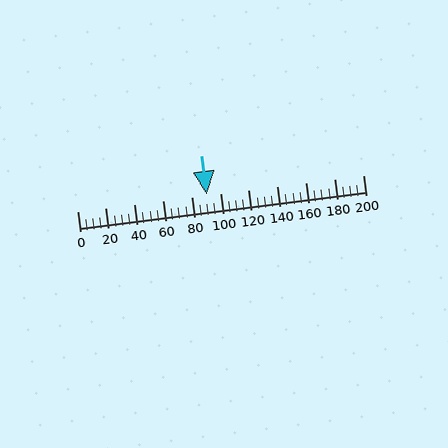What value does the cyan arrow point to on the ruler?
The cyan arrow points to approximately 91.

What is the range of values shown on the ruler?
The ruler shows values from 0 to 200.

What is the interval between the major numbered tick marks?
The major tick marks are spaced 20 units apart.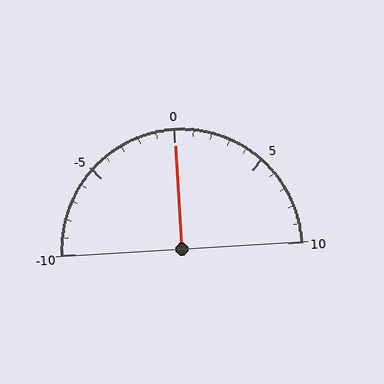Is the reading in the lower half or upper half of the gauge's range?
The reading is in the upper half of the range (-10 to 10).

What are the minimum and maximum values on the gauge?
The gauge ranges from -10 to 10.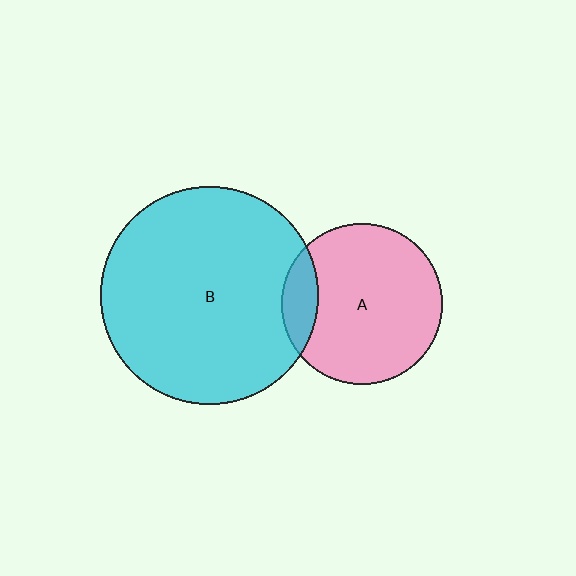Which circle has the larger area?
Circle B (cyan).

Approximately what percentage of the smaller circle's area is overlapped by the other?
Approximately 15%.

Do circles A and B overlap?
Yes.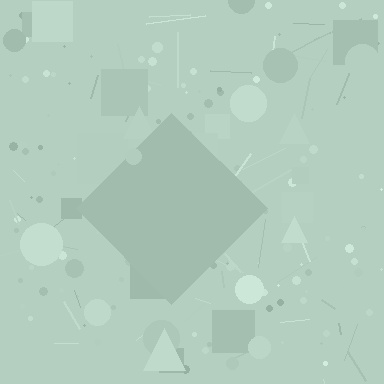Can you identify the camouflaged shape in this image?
The camouflaged shape is a diamond.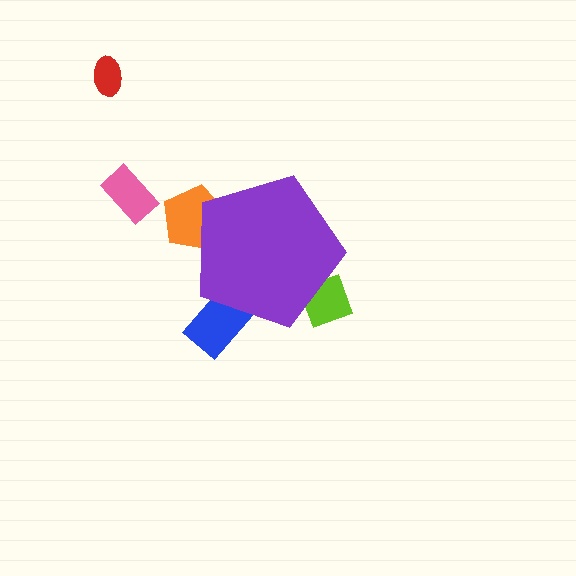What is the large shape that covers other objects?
A purple pentagon.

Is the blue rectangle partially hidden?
Yes, the blue rectangle is partially hidden behind the purple pentagon.